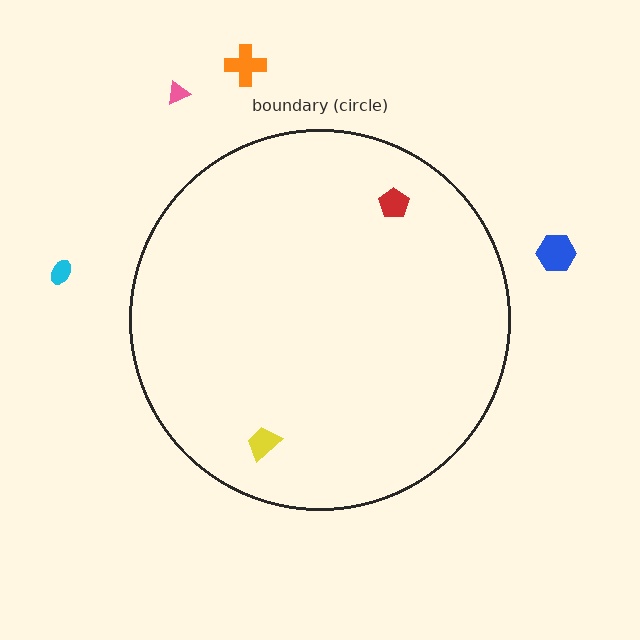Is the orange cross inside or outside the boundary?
Outside.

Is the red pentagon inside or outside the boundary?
Inside.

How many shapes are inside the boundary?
2 inside, 4 outside.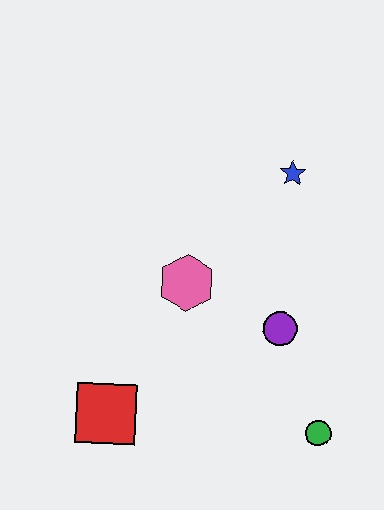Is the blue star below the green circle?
No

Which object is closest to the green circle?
The purple circle is closest to the green circle.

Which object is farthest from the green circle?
The blue star is farthest from the green circle.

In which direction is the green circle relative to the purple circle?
The green circle is below the purple circle.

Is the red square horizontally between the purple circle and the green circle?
No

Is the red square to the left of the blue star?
Yes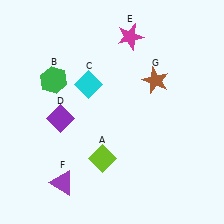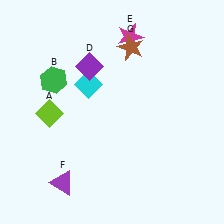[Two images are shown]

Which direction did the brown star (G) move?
The brown star (G) moved up.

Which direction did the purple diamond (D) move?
The purple diamond (D) moved up.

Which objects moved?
The objects that moved are: the lime diamond (A), the purple diamond (D), the brown star (G).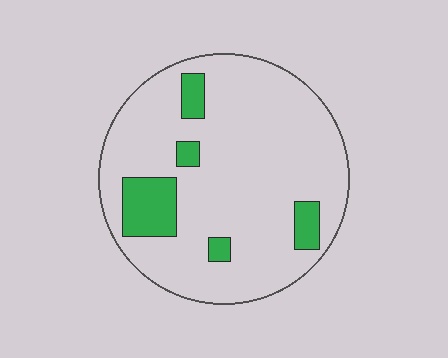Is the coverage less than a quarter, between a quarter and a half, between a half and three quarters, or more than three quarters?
Less than a quarter.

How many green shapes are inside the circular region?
5.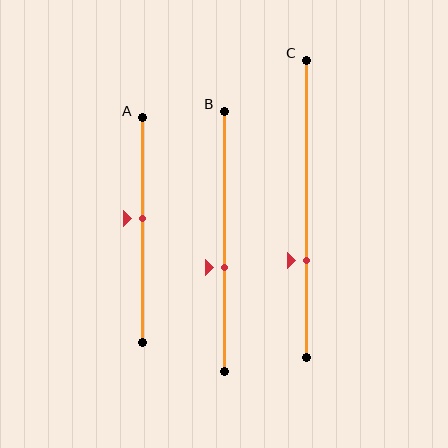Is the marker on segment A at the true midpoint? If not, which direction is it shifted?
No, the marker on segment A is shifted upward by about 5% of the segment length.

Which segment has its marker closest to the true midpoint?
Segment A has its marker closest to the true midpoint.